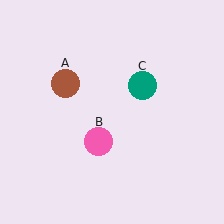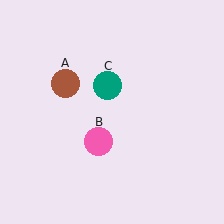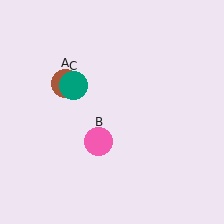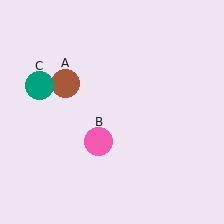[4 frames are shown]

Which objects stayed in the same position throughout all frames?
Brown circle (object A) and pink circle (object B) remained stationary.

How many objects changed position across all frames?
1 object changed position: teal circle (object C).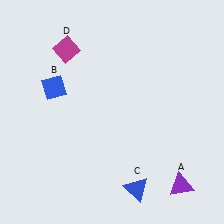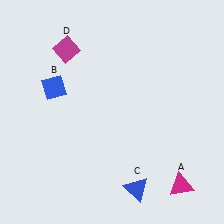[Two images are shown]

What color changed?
The triangle (A) changed from purple in Image 1 to magenta in Image 2.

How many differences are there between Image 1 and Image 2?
There is 1 difference between the two images.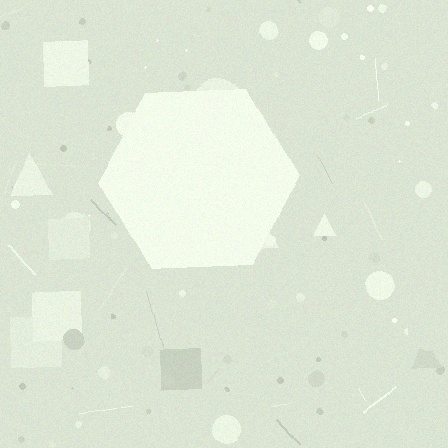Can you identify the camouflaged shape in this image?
The camouflaged shape is a hexagon.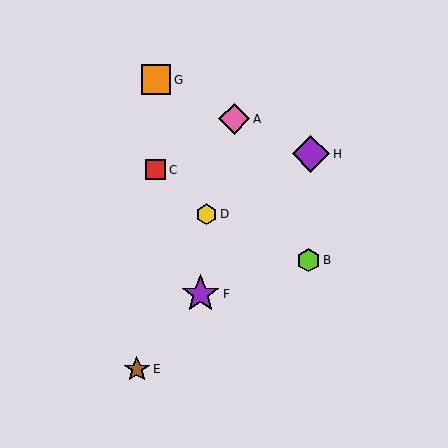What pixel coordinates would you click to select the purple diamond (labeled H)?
Click at (311, 154) to select the purple diamond H.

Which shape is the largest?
The purple star (labeled F) is the largest.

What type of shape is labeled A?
Shape A is a pink diamond.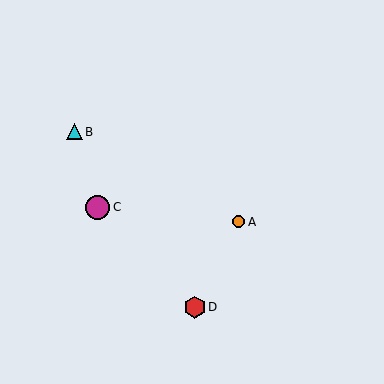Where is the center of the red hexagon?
The center of the red hexagon is at (195, 307).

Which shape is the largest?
The magenta circle (labeled C) is the largest.